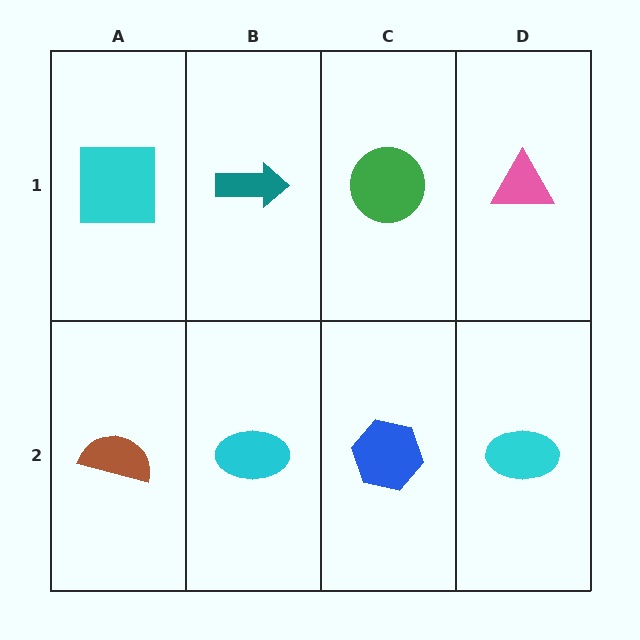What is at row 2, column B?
A cyan ellipse.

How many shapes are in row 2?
4 shapes.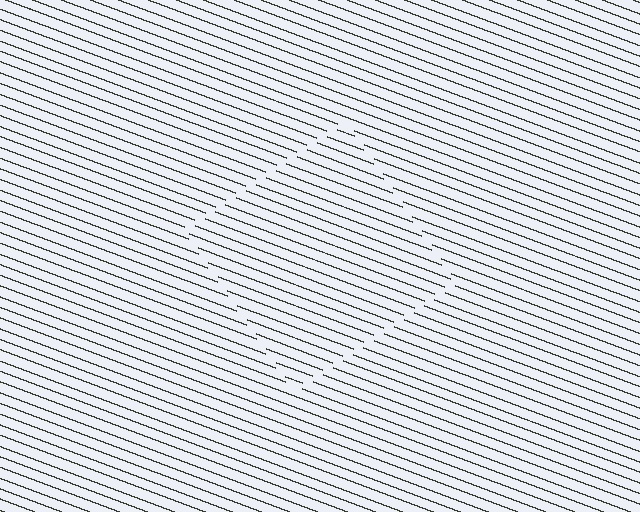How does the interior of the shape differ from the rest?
The interior of the shape contains the same grating, shifted by half a period — the contour is defined by the phase discontinuity where line-ends from the inner and outer gratings abut.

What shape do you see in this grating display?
An illusory square. The interior of the shape contains the same grating, shifted by half a period — the contour is defined by the phase discontinuity where line-ends from the inner and outer gratings abut.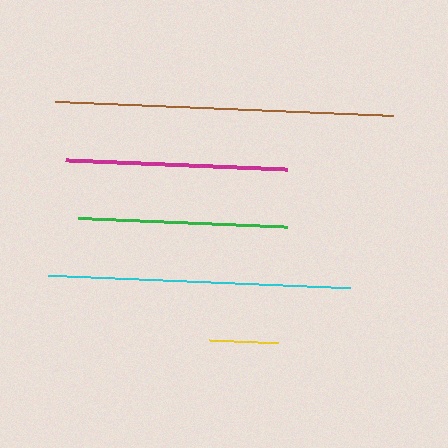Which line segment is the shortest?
The yellow line is the shortest at approximately 69 pixels.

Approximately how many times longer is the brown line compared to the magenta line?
The brown line is approximately 1.5 times the length of the magenta line.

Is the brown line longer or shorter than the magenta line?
The brown line is longer than the magenta line.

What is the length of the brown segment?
The brown segment is approximately 338 pixels long.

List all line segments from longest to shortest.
From longest to shortest: brown, cyan, magenta, green, yellow.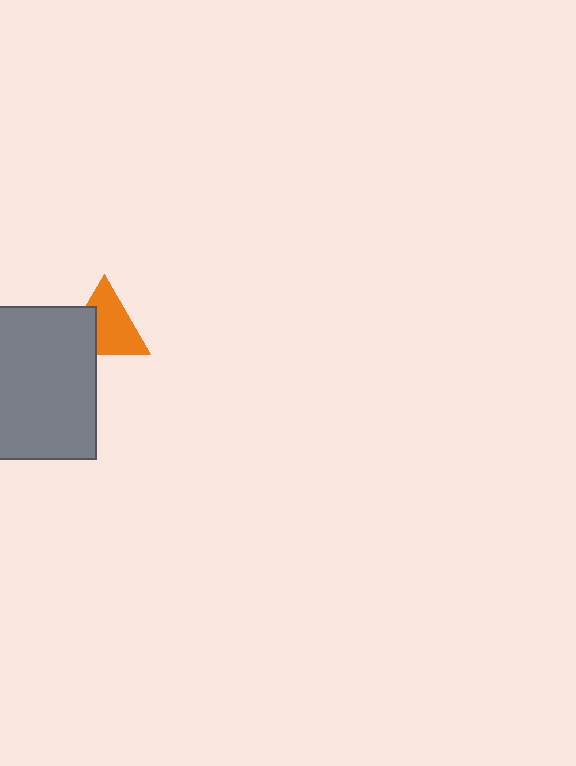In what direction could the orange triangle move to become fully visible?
The orange triangle could move toward the upper-right. That would shift it out from behind the gray rectangle entirely.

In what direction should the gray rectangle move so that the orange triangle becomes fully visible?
The gray rectangle should move toward the lower-left. That is the shortest direction to clear the overlap and leave the orange triangle fully visible.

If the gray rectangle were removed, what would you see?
You would see the complete orange triangle.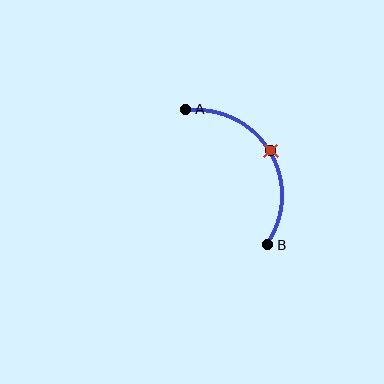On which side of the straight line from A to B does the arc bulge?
The arc bulges to the right of the straight line connecting A and B.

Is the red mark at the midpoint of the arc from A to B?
Yes. The red mark lies on the arc at equal arc-length from both A and B — it is the arc midpoint.